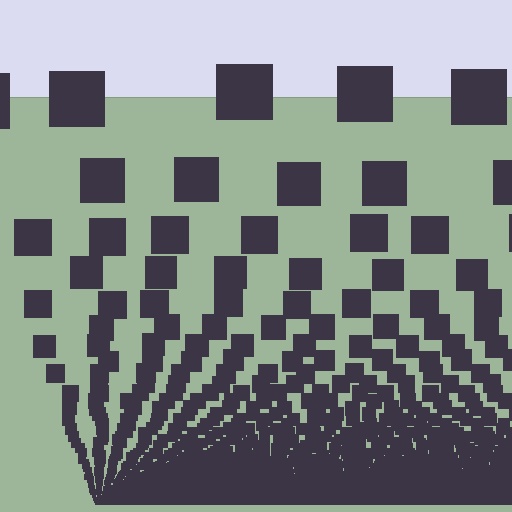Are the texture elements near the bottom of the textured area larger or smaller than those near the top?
Smaller. The gradient is inverted — elements near the bottom are smaller and denser.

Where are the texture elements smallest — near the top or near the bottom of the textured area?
Near the bottom.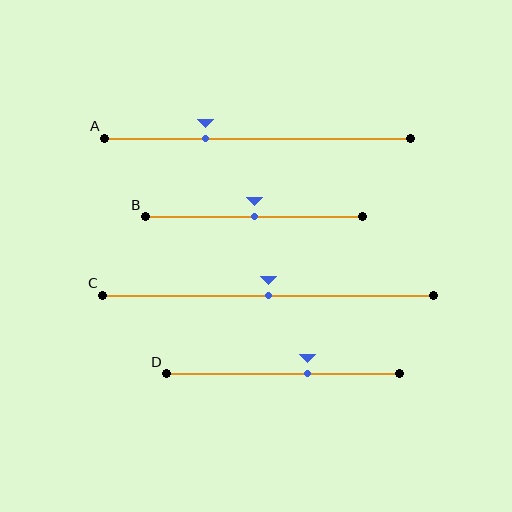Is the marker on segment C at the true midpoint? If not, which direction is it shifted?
Yes, the marker on segment C is at the true midpoint.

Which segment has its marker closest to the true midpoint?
Segment B has its marker closest to the true midpoint.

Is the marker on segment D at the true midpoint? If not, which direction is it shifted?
No, the marker on segment D is shifted to the right by about 10% of the segment length.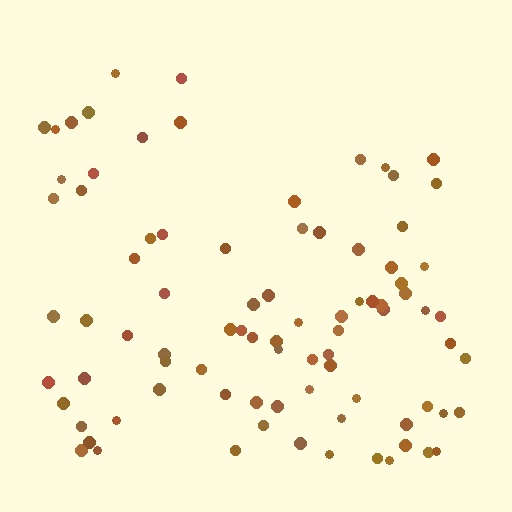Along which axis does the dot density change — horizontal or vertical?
Vertical.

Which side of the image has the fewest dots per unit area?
The top.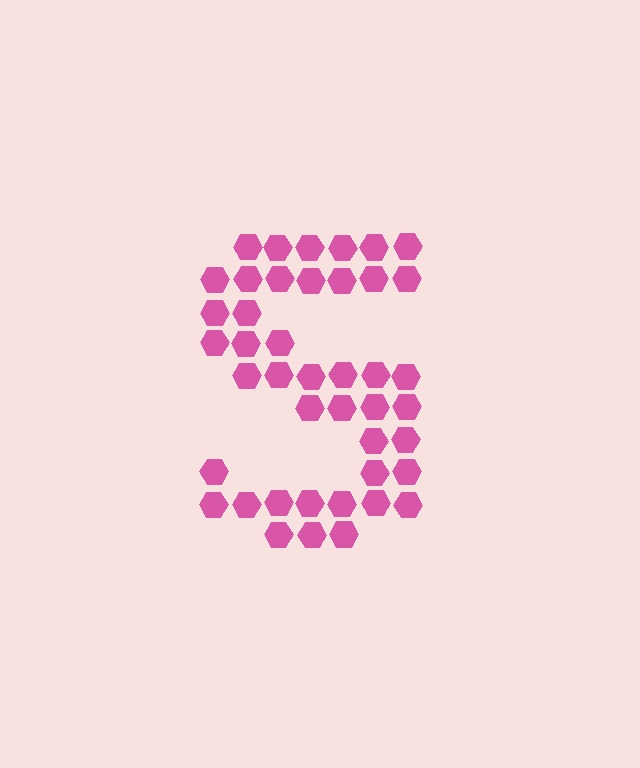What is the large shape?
The large shape is the letter S.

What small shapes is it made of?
It is made of small hexagons.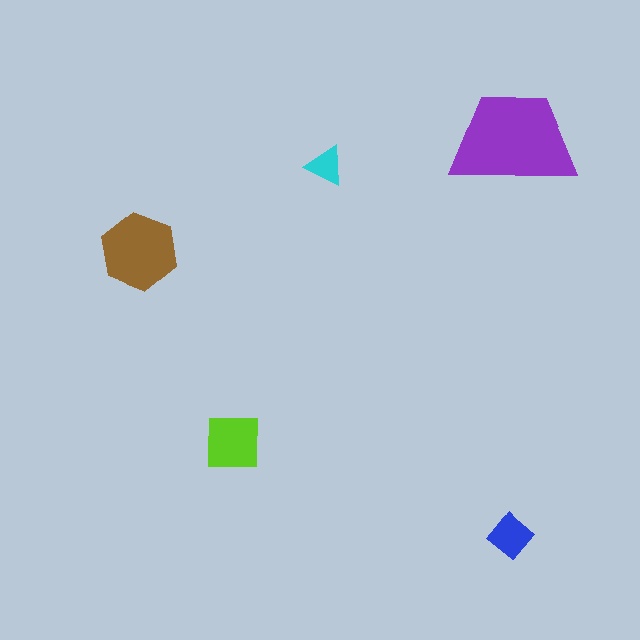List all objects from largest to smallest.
The purple trapezoid, the brown hexagon, the lime square, the blue diamond, the cyan triangle.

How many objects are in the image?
There are 5 objects in the image.